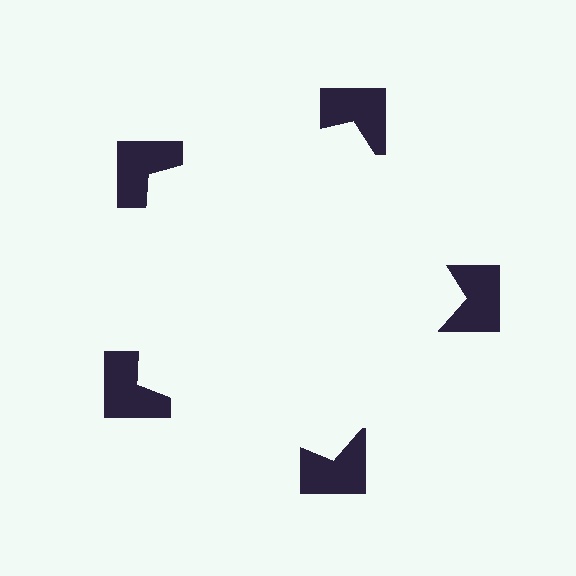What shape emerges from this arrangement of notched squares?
An illusory pentagon — its edges are inferred from the aligned wedge cuts in the notched squares, not physically drawn.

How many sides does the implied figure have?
5 sides.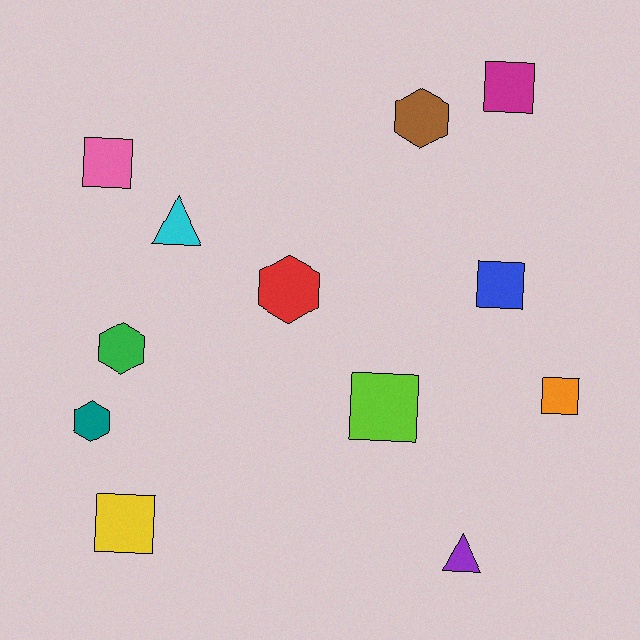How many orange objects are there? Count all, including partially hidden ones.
There is 1 orange object.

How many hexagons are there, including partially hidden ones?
There are 4 hexagons.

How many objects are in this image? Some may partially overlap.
There are 12 objects.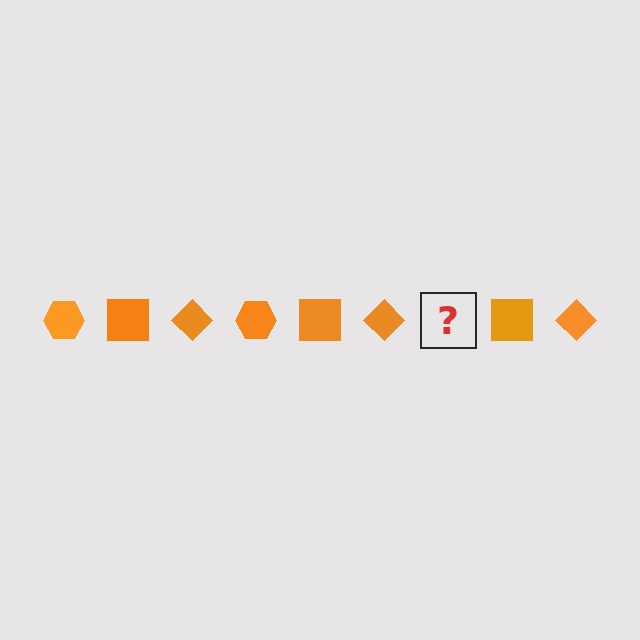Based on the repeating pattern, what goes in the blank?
The blank should be an orange hexagon.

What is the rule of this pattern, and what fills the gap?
The rule is that the pattern cycles through hexagon, square, diamond shapes in orange. The gap should be filled with an orange hexagon.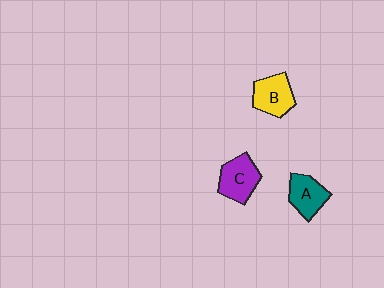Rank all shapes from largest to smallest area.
From largest to smallest: C (purple), B (yellow), A (teal).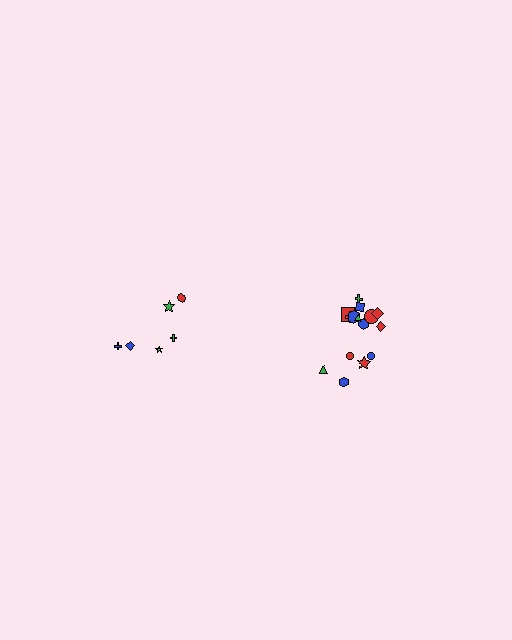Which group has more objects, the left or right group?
The right group.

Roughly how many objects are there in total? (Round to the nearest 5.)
Roughly 20 objects in total.